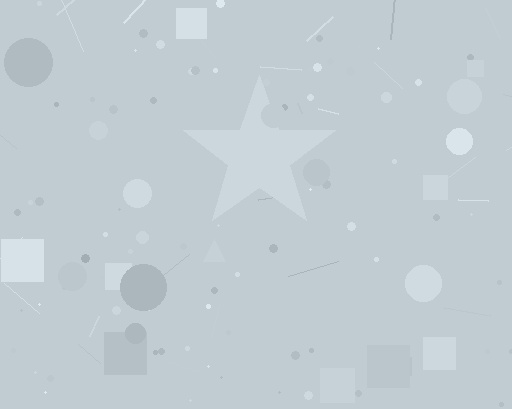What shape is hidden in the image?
A star is hidden in the image.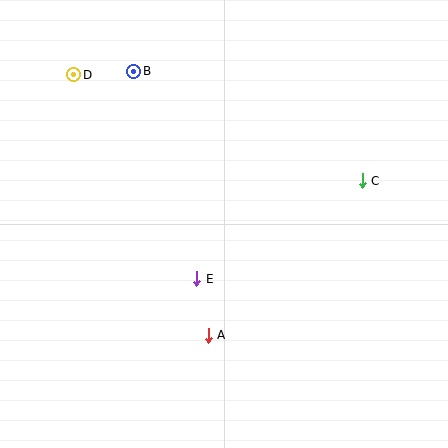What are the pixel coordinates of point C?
Point C is at (362, 181).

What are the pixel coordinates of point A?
Point A is at (208, 335).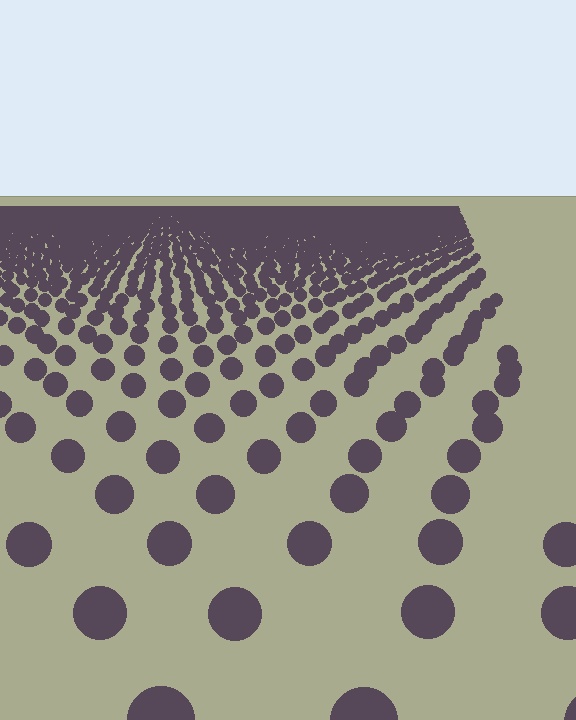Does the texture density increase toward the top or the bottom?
Density increases toward the top.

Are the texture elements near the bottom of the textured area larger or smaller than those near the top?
Larger. Near the bottom, elements are closer to the viewer and appear at a bigger on-screen size.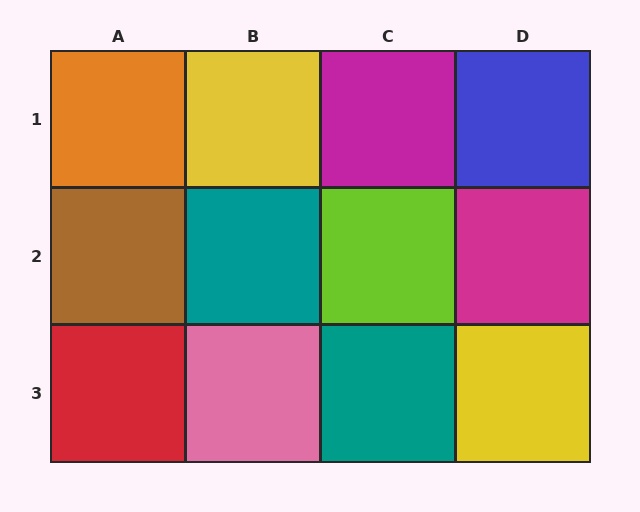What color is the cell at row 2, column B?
Teal.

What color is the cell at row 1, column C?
Magenta.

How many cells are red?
1 cell is red.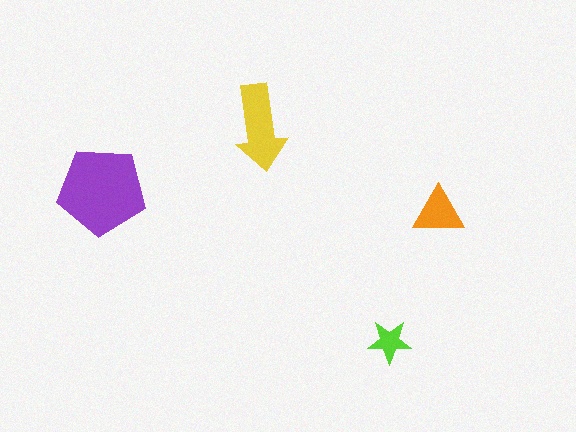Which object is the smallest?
The lime star.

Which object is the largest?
The purple pentagon.